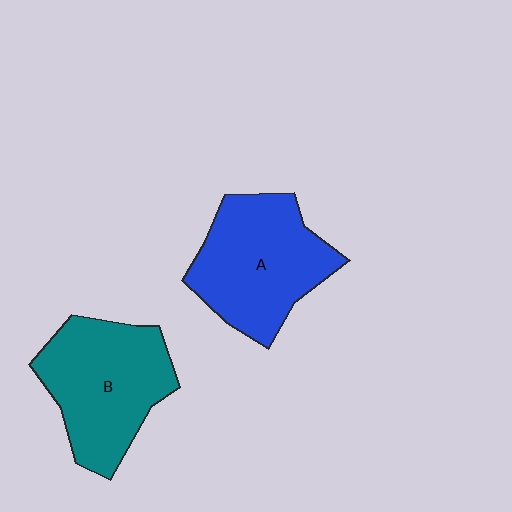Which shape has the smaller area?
Shape A (blue).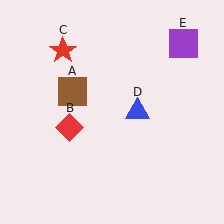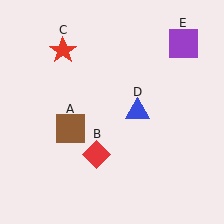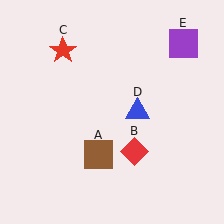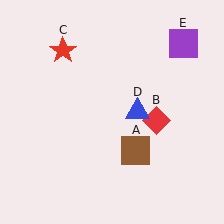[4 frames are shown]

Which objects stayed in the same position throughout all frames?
Red star (object C) and blue triangle (object D) and purple square (object E) remained stationary.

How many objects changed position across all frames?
2 objects changed position: brown square (object A), red diamond (object B).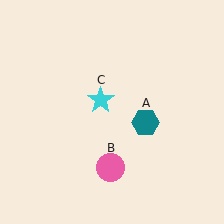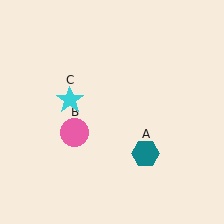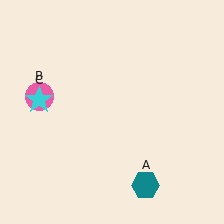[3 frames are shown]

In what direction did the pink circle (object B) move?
The pink circle (object B) moved up and to the left.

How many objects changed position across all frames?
3 objects changed position: teal hexagon (object A), pink circle (object B), cyan star (object C).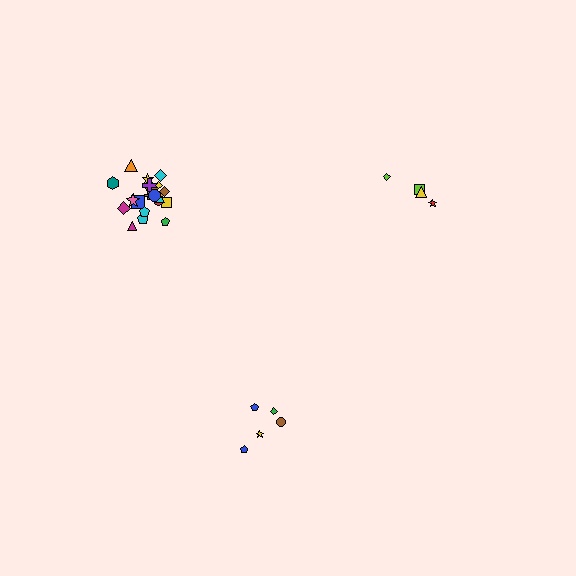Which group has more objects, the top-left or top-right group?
The top-left group.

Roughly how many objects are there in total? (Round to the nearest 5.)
Roughly 30 objects in total.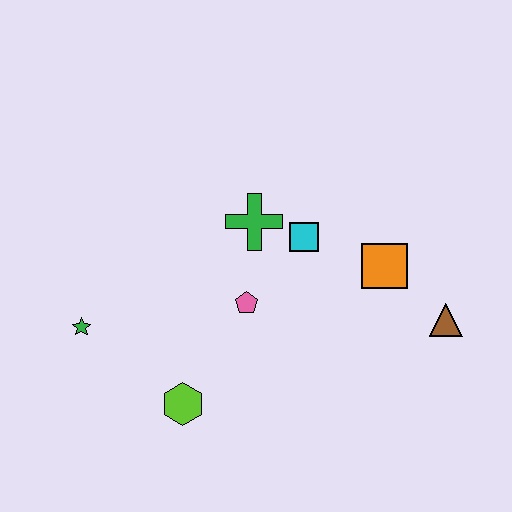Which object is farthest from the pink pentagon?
The brown triangle is farthest from the pink pentagon.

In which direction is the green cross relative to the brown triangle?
The green cross is to the left of the brown triangle.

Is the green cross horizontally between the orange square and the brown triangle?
No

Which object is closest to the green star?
The lime hexagon is closest to the green star.